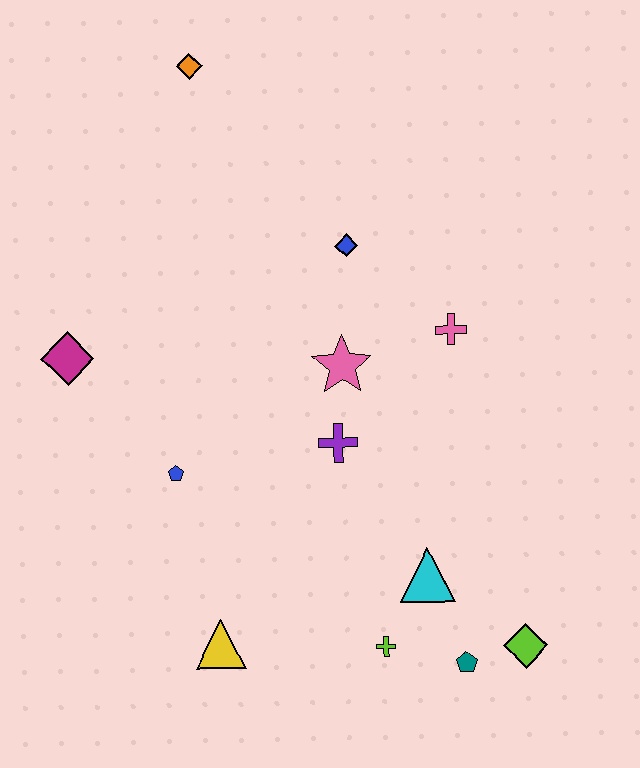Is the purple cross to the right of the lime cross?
No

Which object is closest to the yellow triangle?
The lime cross is closest to the yellow triangle.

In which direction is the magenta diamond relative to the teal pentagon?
The magenta diamond is to the left of the teal pentagon.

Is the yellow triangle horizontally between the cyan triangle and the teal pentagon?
No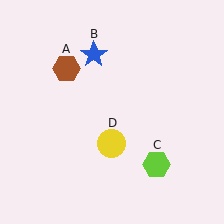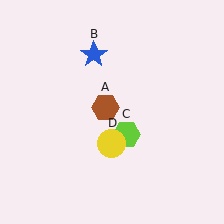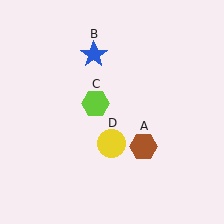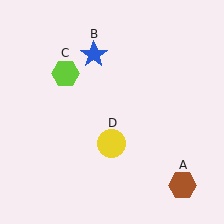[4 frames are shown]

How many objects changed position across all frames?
2 objects changed position: brown hexagon (object A), lime hexagon (object C).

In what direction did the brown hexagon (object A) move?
The brown hexagon (object A) moved down and to the right.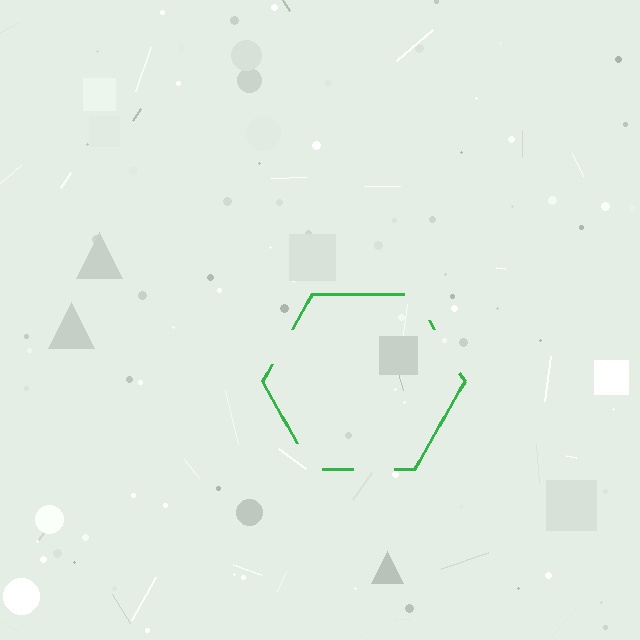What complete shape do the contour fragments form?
The contour fragments form a hexagon.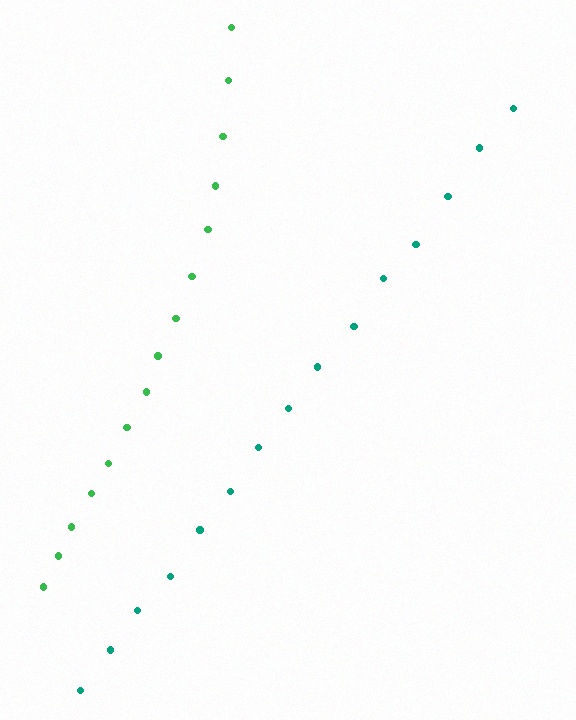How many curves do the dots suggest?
There are 2 distinct paths.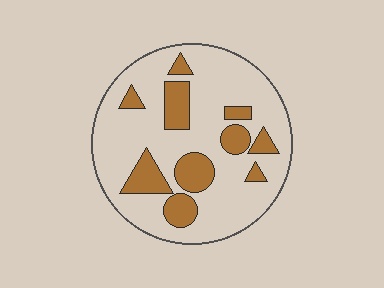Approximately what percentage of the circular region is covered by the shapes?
Approximately 25%.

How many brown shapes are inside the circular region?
10.